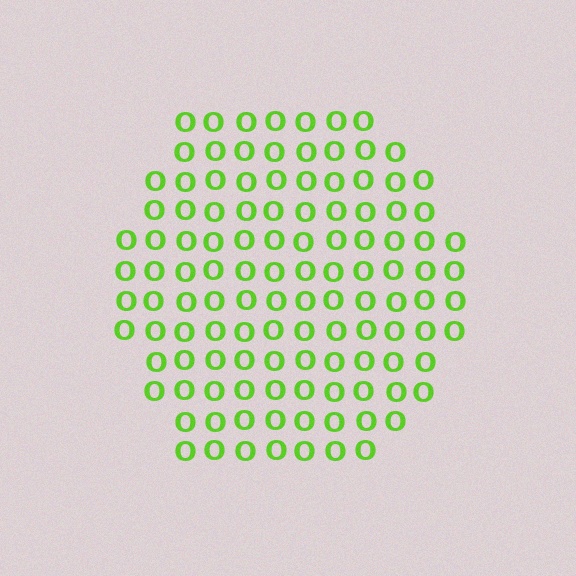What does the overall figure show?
The overall figure shows a hexagon.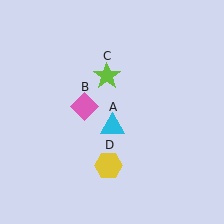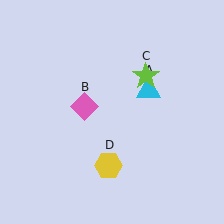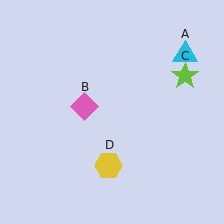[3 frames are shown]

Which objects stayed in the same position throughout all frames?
Pink diamond (object B) and yellow hexagon (object D) remained stationary.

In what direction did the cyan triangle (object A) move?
The cyan triangle (object A) moved up and to the right.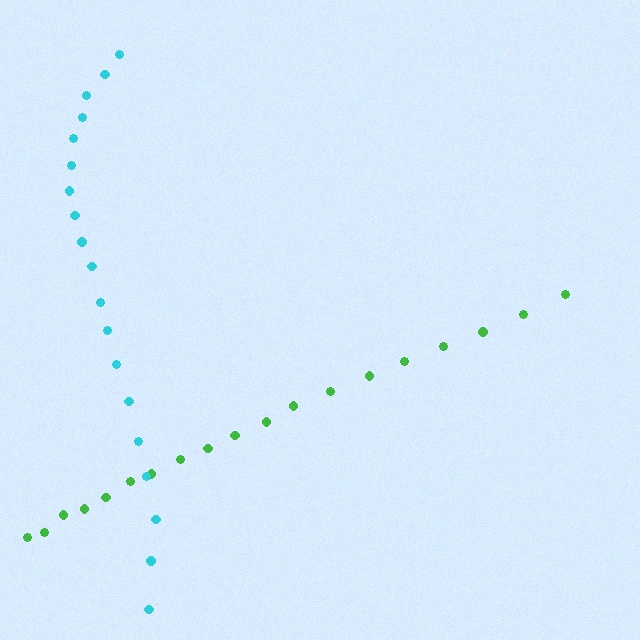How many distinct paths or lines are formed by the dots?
There are 2 distinct paths.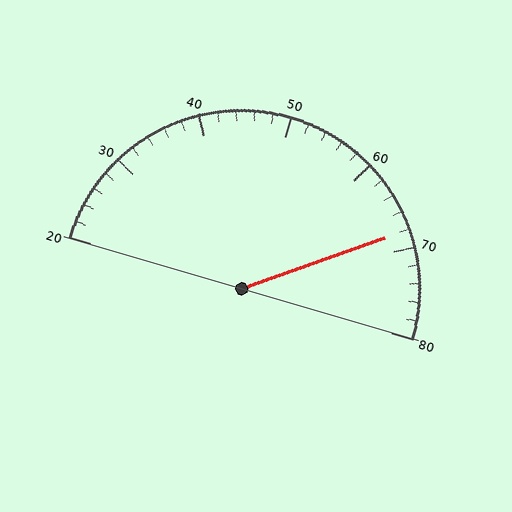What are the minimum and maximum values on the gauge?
The gauge ranges from 20 to 80.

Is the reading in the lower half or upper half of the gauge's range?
The reading is in the upper half of the range (20 to 80).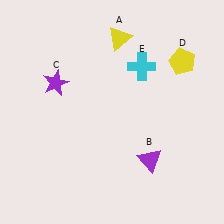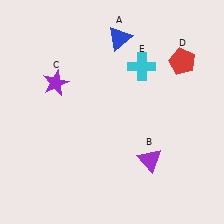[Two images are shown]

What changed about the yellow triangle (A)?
In Image 1, A is yellow. In Image 2, it changed to blue.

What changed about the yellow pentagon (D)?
In Image 1, D is yellow. In Image 2, it changed to red.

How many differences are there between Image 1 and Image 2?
There are 2 differences between the two images.